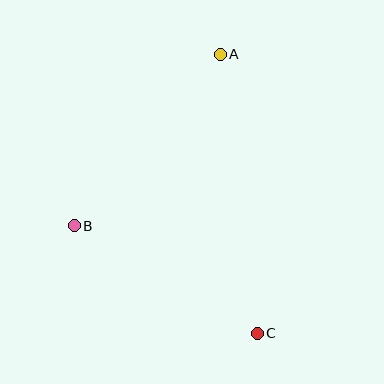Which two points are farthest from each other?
Points A and C are farthest from each other.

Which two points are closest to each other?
Points B and C are closest to each other.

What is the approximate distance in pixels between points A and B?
The distance between A and B is approximately 225 pixels.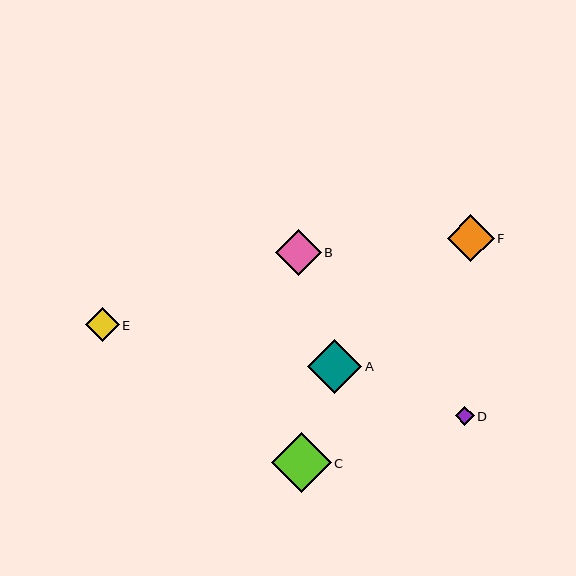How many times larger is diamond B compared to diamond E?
Diamond B is approximately 1.4 times the size of diamond E.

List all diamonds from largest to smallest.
From largest to smallest: C, A, F, B, E, D.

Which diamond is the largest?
Diamond C is the largest with a size of approximately 60 pixels.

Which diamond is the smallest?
Diamond D is the smallest with a size of approximately 18 pixels.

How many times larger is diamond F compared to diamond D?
Diamond F is approximately 2.6 times the size of diamond D.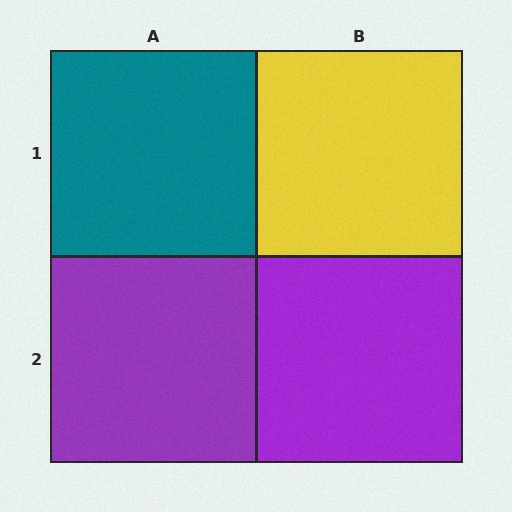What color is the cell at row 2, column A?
Purple.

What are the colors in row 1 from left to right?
Teal, yellow.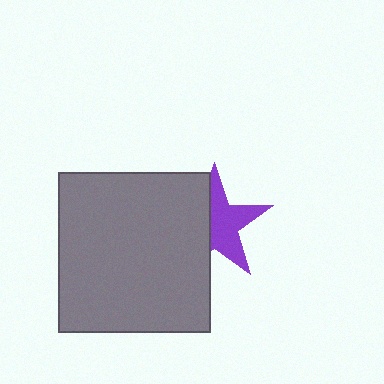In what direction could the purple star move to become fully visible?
The purple star could move right. That would shift it out from behind the gray rectangle entirely.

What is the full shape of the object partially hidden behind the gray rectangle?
The partially hidden object is a purple star.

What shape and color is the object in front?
The object in front is a gray rectangle.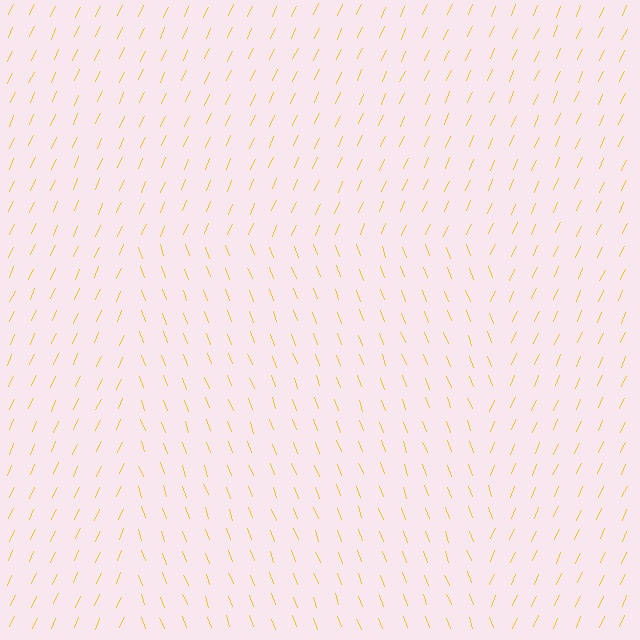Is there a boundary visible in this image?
Yes, there is a texture boundary formed by a change in line orientation.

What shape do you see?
I see a rectangle.